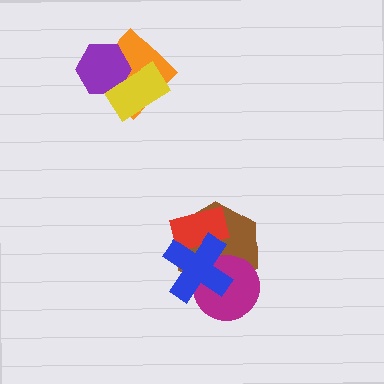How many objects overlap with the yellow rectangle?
2 objects overlap with the yellow rectangle.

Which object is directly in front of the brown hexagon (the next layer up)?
The magenta circle is directly in front of the brown hexagon.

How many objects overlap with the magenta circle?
2 objects overlap with the magenta circle.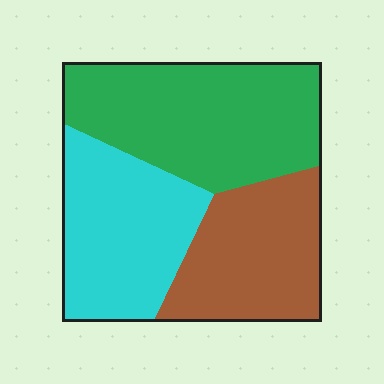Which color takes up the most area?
Green, at roughly 40%.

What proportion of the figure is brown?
Brown covers about 30% of the figure.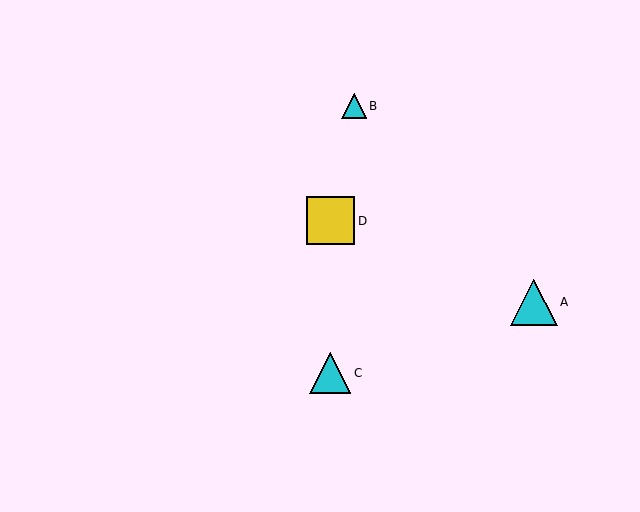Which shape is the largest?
The yellow square (labeled D) is the largest.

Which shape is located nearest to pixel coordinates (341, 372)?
The cyan triangle (labeled C) at (330, 373) is nearest to that location.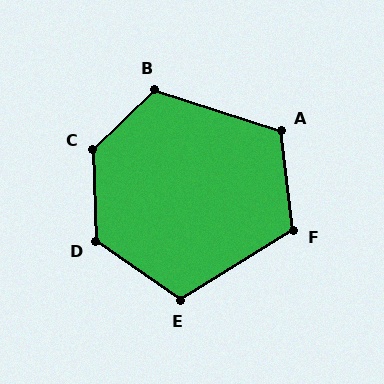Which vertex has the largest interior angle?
C, at approximately 131 degrees.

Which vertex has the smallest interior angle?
E, at approximately 114 degrees.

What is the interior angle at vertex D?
Approximately 127 degrees (obtuse).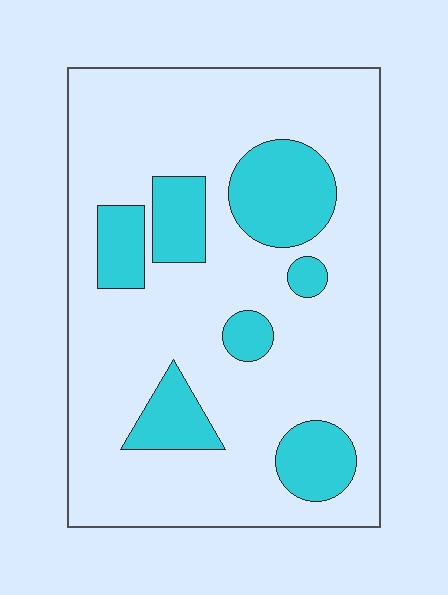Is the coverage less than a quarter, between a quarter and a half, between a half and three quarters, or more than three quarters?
Less than a quarter.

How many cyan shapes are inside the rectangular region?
7.